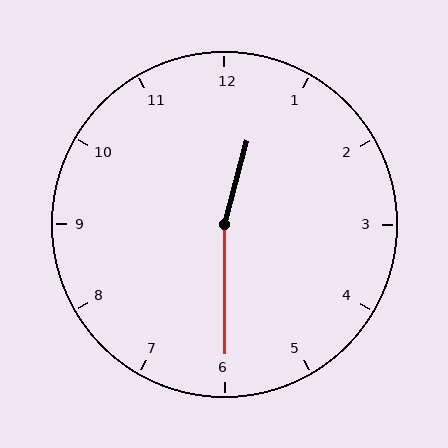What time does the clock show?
12:30.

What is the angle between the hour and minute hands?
Approximately 165 degrees.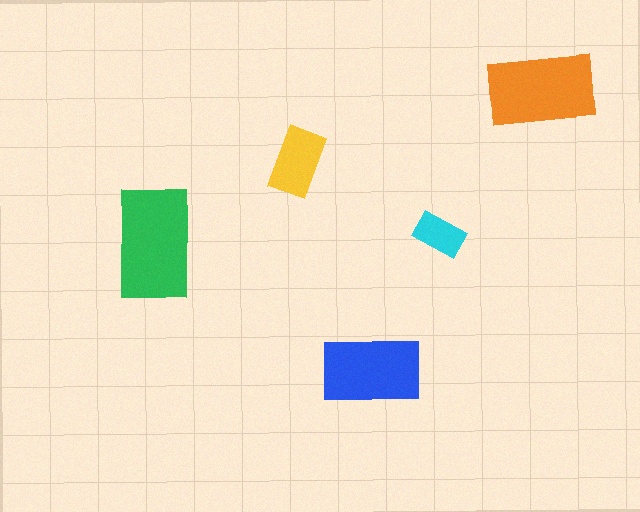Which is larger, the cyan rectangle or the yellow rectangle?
The yellow one.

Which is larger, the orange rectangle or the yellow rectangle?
The orange one.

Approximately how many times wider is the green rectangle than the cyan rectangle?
About 2.5 times wider.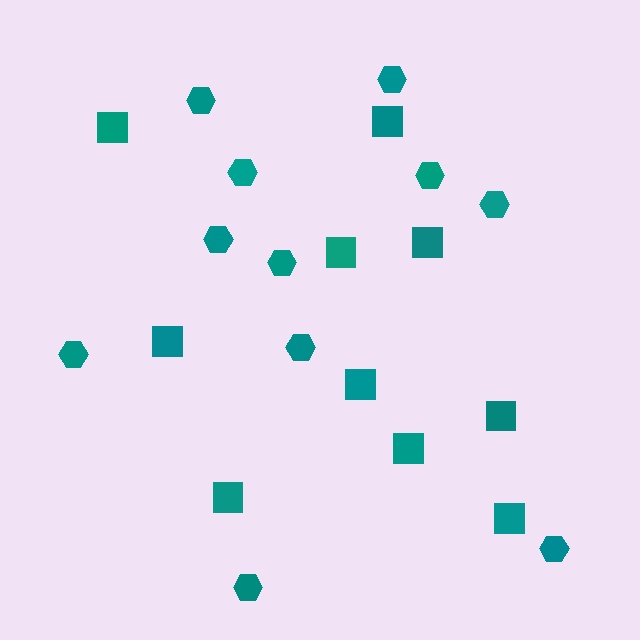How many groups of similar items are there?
There are 2 groups: one group of squares (10) and one group of hexagons (11).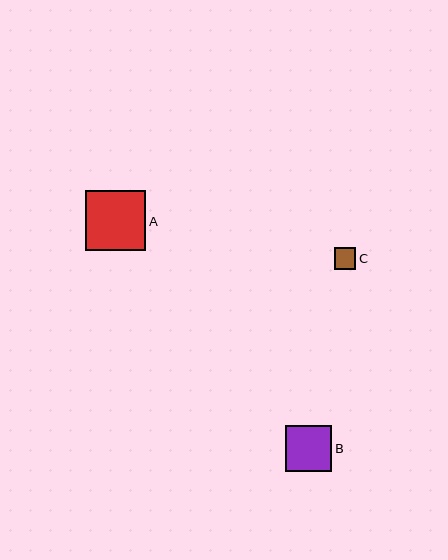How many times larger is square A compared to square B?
Square A is approximately 1.3 times the size of square B.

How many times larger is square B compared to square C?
Square B is approximately 2.1 times the size of square C.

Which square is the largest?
Square A is the largest with a size of approximately 60 pixels.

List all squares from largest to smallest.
From largest to smallest: A, B, C.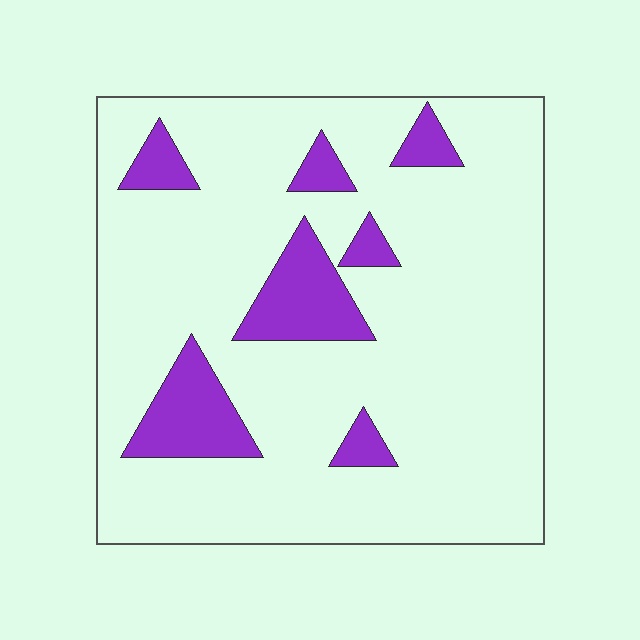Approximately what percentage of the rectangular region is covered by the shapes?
Approximately 15%.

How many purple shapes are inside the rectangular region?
7.